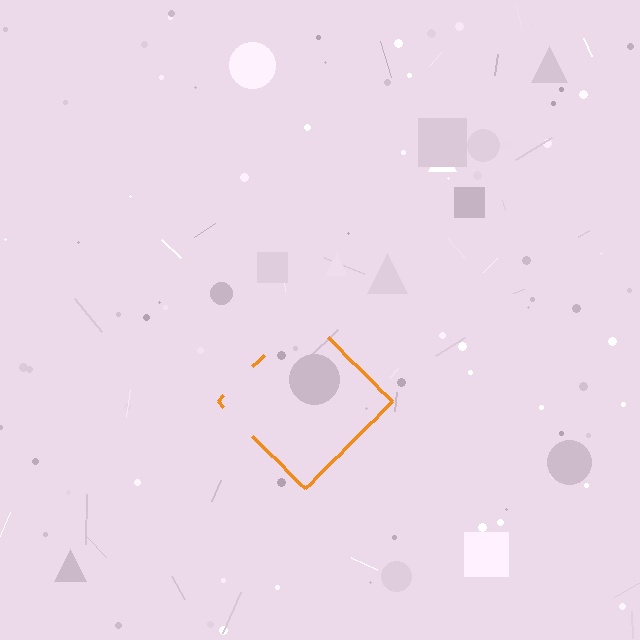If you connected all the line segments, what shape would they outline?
They would outline a diamond.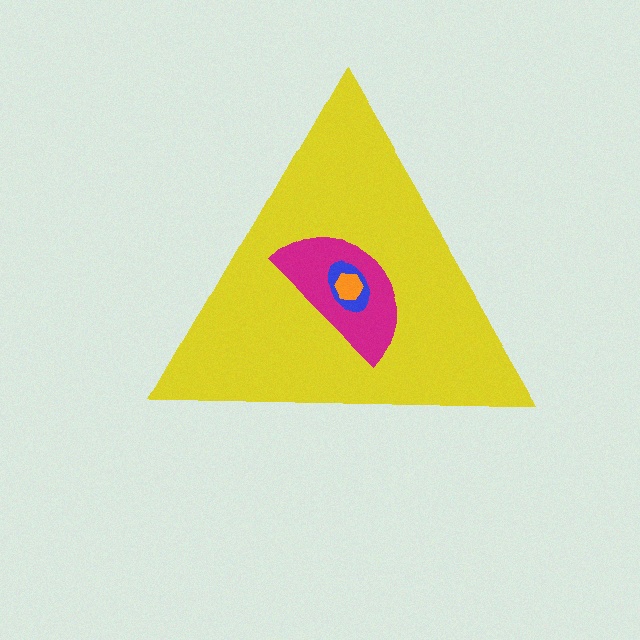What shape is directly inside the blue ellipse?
The orange hexagon.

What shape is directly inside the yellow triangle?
The magenta semicircle.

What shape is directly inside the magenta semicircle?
The blue ellipse.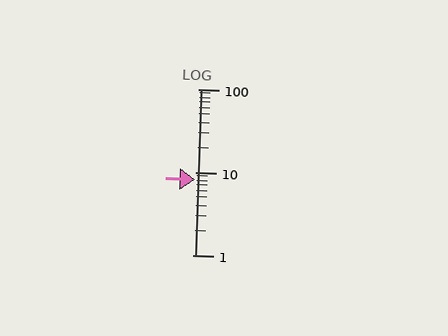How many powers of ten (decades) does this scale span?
The scale spans 2 decades, from 1 to 100.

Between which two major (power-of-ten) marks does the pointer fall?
The pointer is between 1 and 10.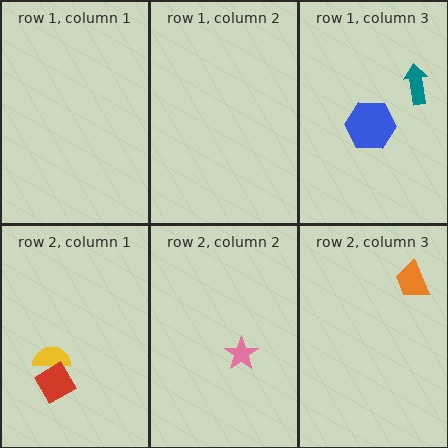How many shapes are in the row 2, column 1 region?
2.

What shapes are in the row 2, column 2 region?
The pink star.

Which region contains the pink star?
The row 2, column 2 region.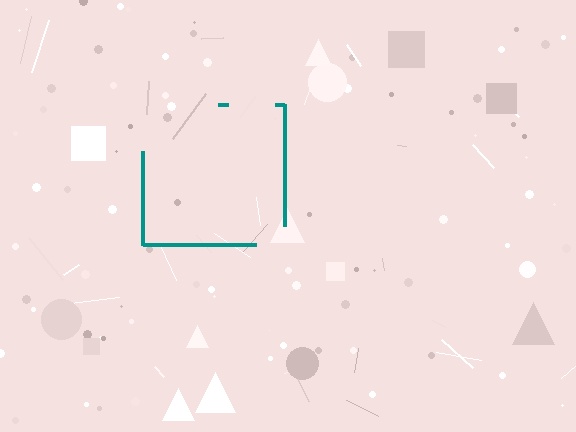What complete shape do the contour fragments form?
The contour fragments form a square.